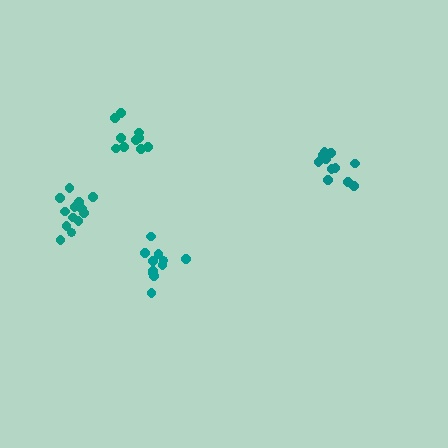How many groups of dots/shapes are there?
There are 4 groups.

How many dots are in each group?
Group 1: 11 dots, Group 2: 11 dots, Group 3: 10 dots, Group 4: 14 dots (46 total).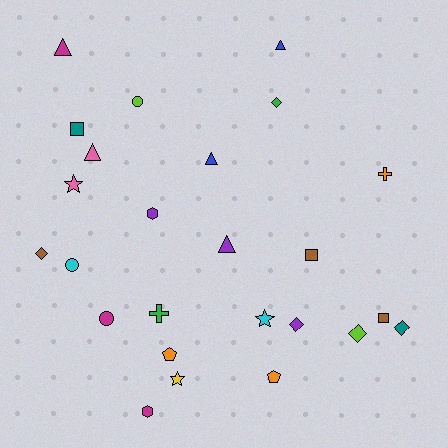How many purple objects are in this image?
There are 3 purple objects.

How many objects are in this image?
There are 25 objects.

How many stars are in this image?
There are 3 stars.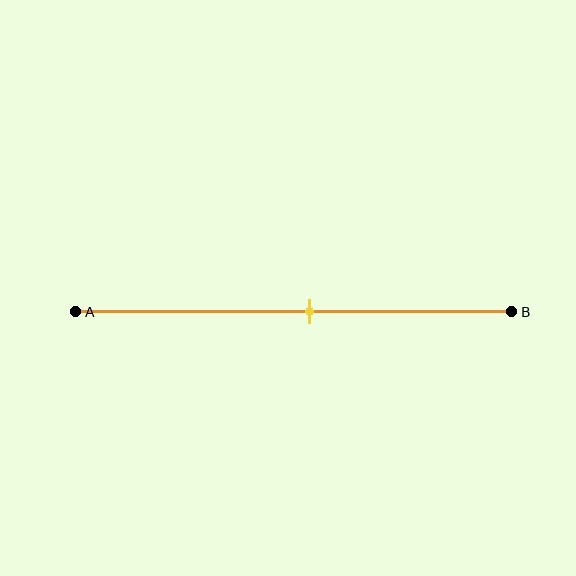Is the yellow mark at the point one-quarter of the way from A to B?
No, the mark is at about 55% from A, not at the 25% one-quarter point.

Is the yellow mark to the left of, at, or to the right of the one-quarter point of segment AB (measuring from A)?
The yellow mark is to the right of the one-quarter point of segment AB.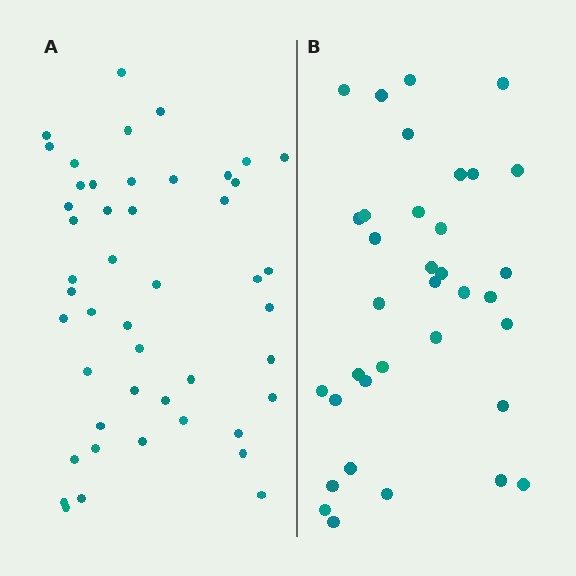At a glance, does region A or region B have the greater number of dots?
Region A (the left region) has more dots.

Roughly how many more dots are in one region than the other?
Region A has roughly 12 or so more dots than region B.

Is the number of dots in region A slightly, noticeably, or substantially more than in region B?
Region A has noticeably more, but not dramatically so. The ratio is roughly 1.3 to 1.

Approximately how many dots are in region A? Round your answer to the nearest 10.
About 50 dots. (The exact count is 47, which rounds to 50.)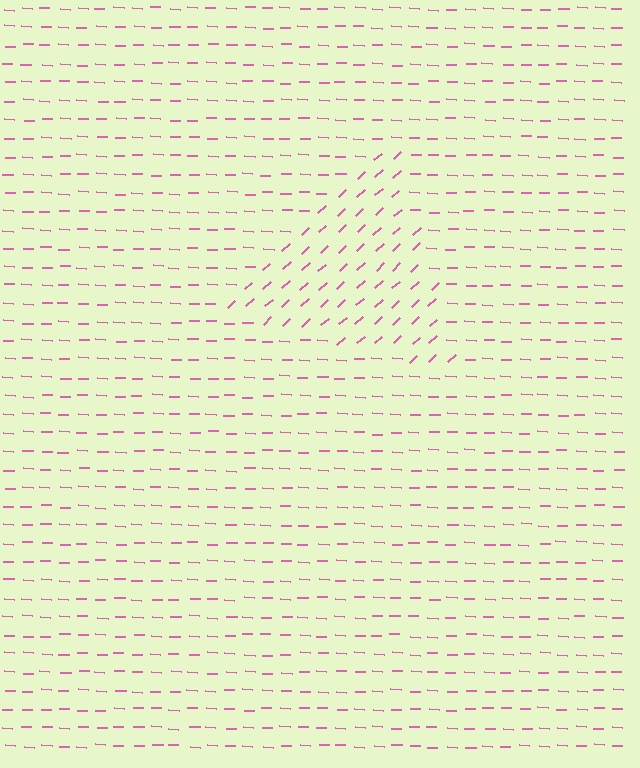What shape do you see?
I see a triangle.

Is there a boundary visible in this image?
Yes, there is a texture boundary formed by a change in line orientation.